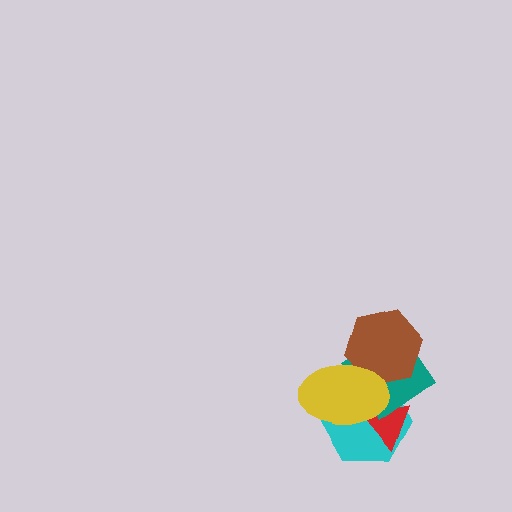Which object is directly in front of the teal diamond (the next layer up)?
The brown hexagon is directly in front of the teal diamond.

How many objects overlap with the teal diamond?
4 objects overlap with the teal diamond.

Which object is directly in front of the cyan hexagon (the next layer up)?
The red triangle is directly in front of the cyan hexagon.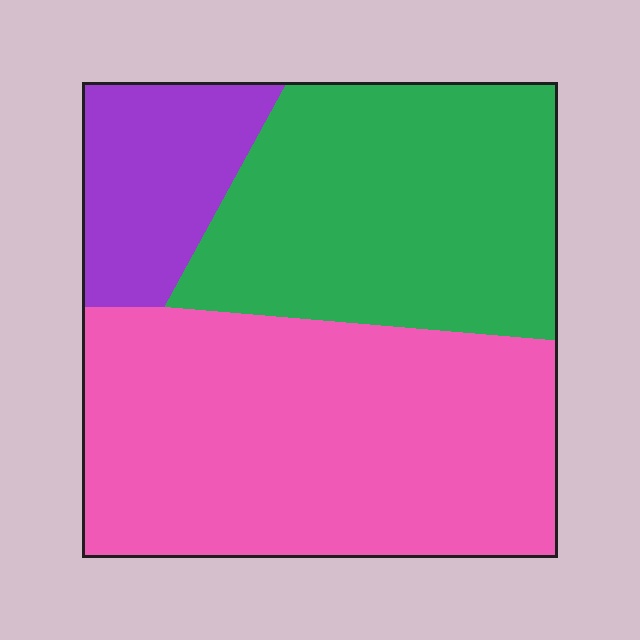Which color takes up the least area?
Purple, at roughly 15%.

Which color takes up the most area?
Pink, at roughly 50%.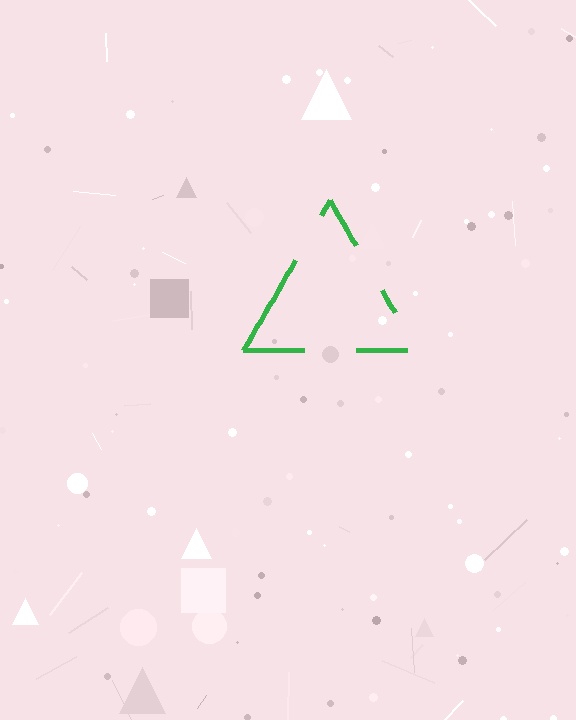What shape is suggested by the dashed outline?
The dashed outline suggests a triangle.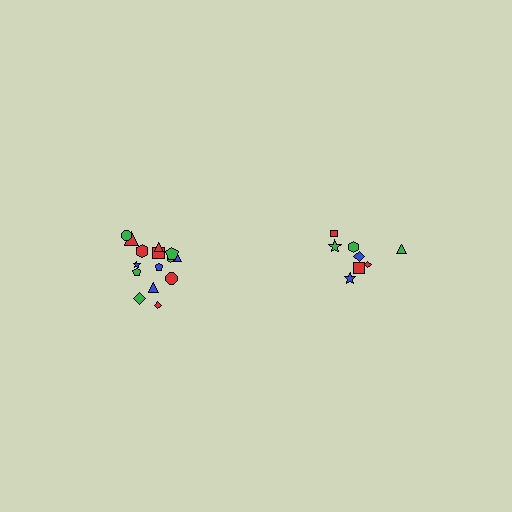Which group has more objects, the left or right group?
The left group.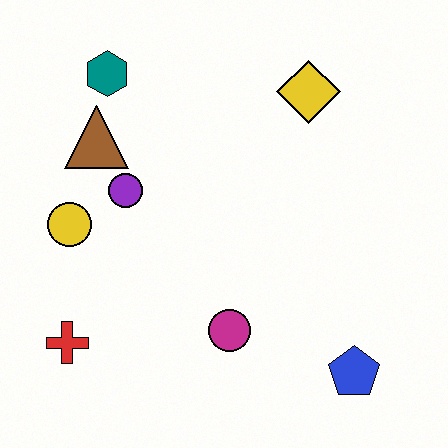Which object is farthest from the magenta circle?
The teal hexagon is farthest from the magenta circle.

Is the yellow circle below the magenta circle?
No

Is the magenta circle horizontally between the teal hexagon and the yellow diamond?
Yes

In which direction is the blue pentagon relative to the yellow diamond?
The blue pentagon is below the yellow diamond.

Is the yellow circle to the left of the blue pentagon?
Yes